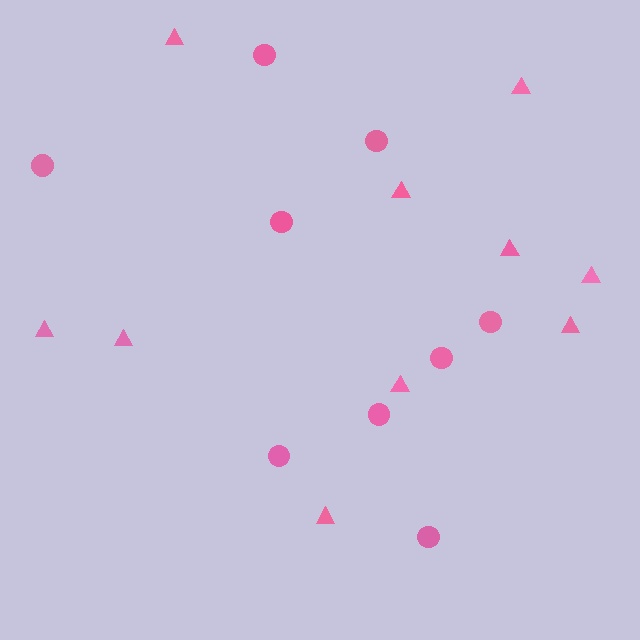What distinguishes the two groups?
There are 2 groups: one group of circles (9) and one group of triangles (10).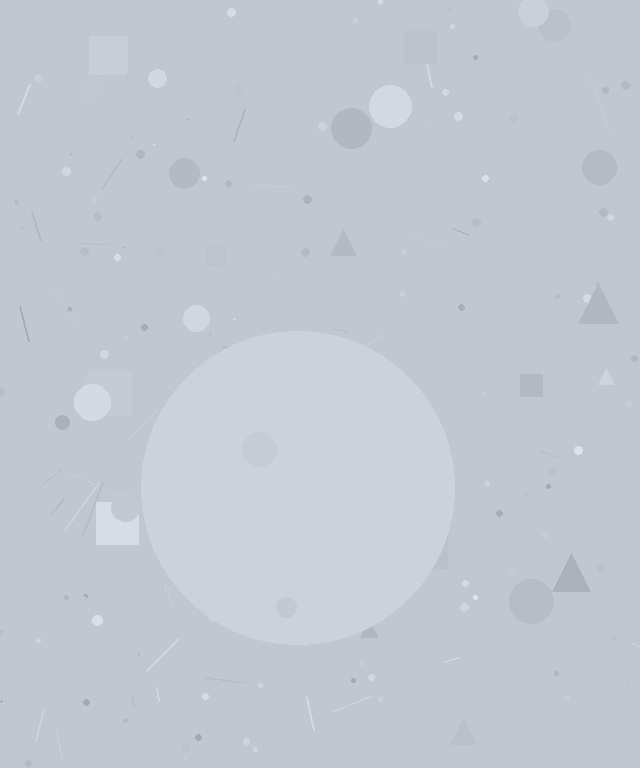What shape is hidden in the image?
A circle is hidden in the image.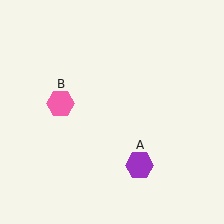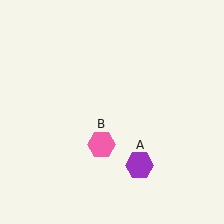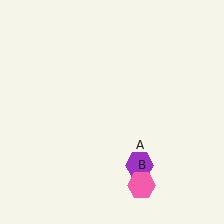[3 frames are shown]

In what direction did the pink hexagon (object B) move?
The pink hexagon (object B) moved down and to the right.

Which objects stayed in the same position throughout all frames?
Purple hexagon (object A) remained stationary.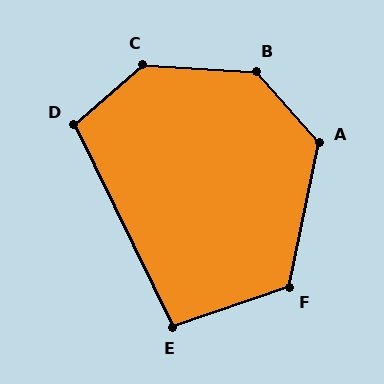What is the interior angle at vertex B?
Approximately 135 degrees (obtuse).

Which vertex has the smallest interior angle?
E, at approximately 97 degrees.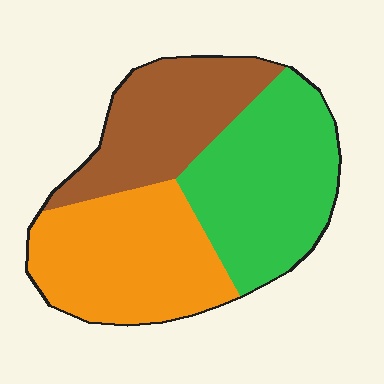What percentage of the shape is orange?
Orange takes up about three eighths (3/8) of the shape.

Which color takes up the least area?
Brown, at roughly 30%.